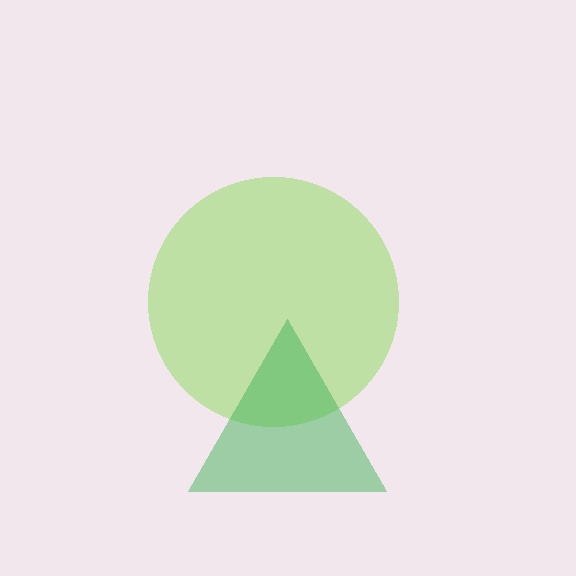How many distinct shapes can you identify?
There are 2 distinct shapes: a lime circle, a green triangle.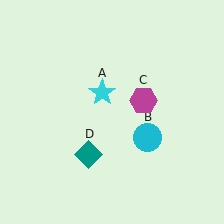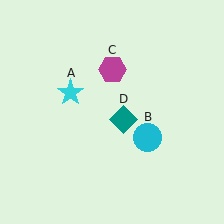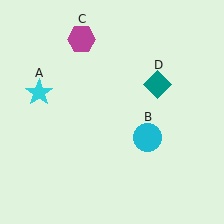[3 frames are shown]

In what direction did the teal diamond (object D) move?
The teal diamond (object D) moved up and to the right.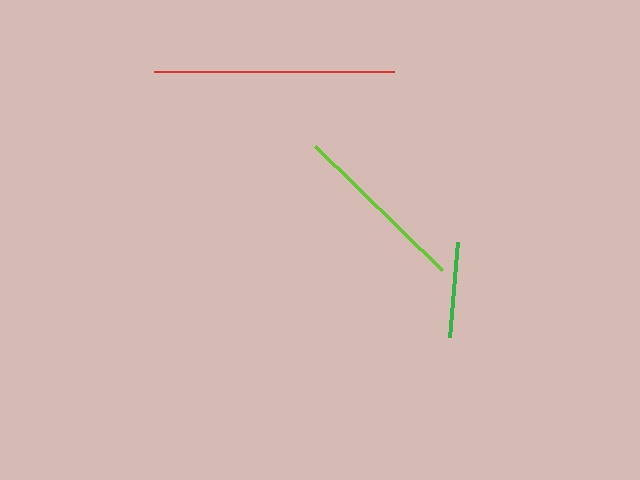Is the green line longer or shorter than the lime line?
The lime line is longer than the green line.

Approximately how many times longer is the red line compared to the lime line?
The red line is approximately 1.4 times the length of the lime line.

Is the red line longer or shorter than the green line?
The red line is longer than the green line.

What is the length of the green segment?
The green segment is approximately 95 pixels long.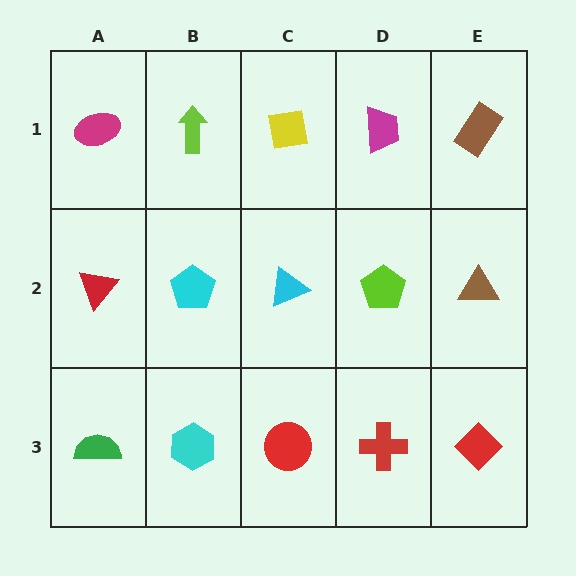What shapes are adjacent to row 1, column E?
A brown triangle (row 2, column E), a magenta trapezoid (row 1, column D).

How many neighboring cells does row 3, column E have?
2.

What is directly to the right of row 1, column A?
A lime arrow.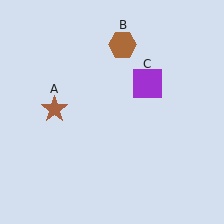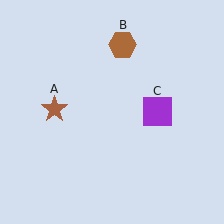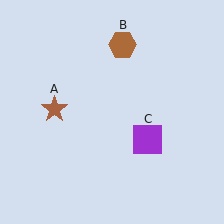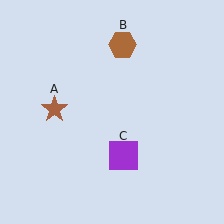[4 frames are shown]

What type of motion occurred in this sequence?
The purple square (object C) rotated clockwise around the center of the scene.